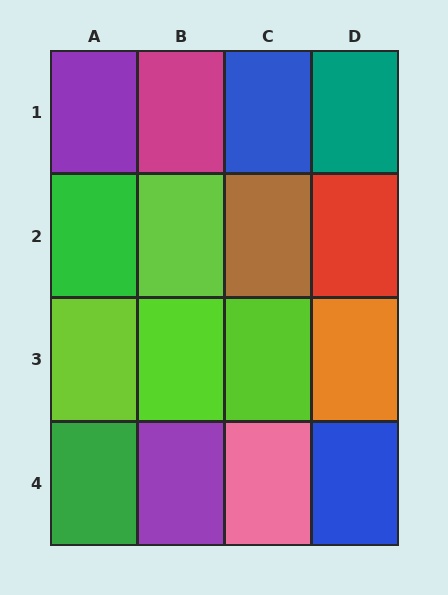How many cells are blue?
2 cells are blue.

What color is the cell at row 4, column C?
Pink.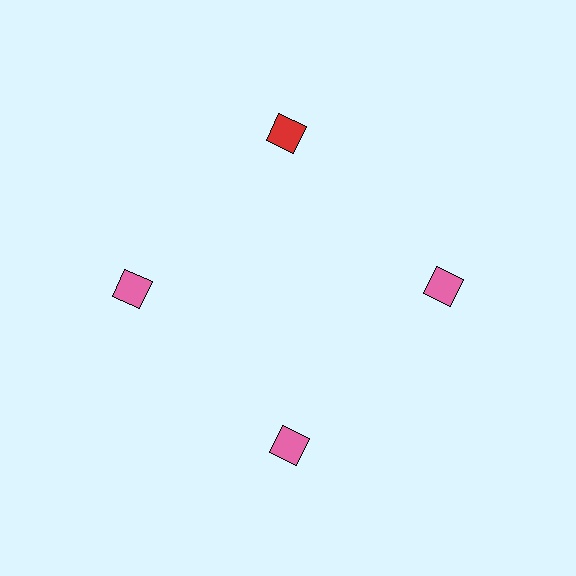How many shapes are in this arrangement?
There are 4 shapes arranged in a ring pattern.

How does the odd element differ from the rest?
It has a different color: red instead of pink.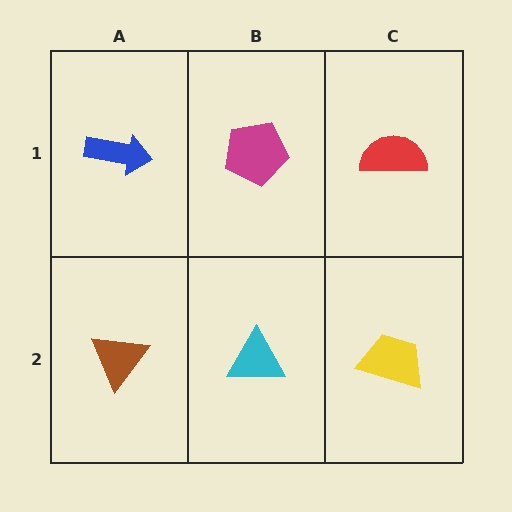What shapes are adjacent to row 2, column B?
A magenta pentagon (row 1, column B), a brown triangle (row 2, column A), a yellow trapezoid (row 2, column C).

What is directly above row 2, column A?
A blue arrow.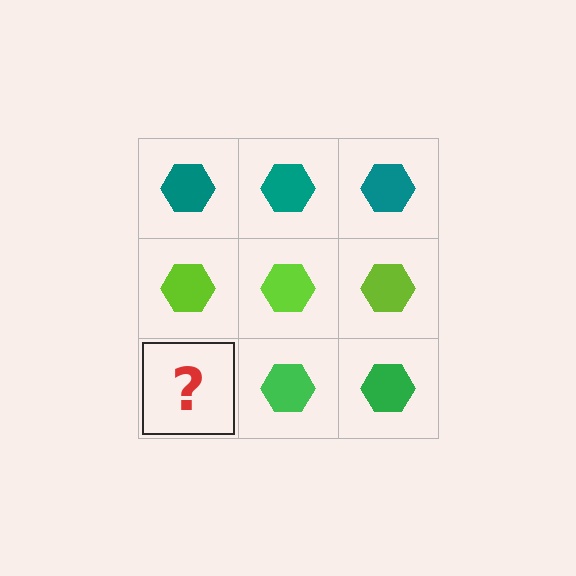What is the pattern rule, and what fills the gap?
The rule is that each row has a consistent color. The gap should be filled with a green hexagon.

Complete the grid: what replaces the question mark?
The question mark should be replaced with a green hexagon.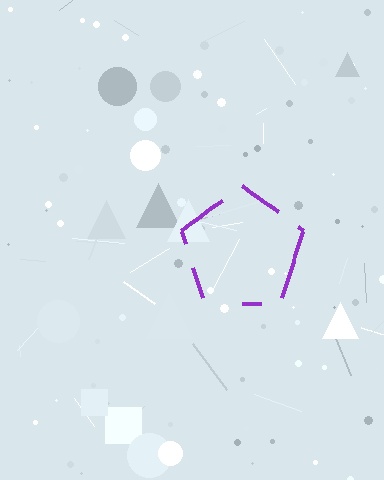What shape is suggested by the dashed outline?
The dashed outline suggests a pentagon.